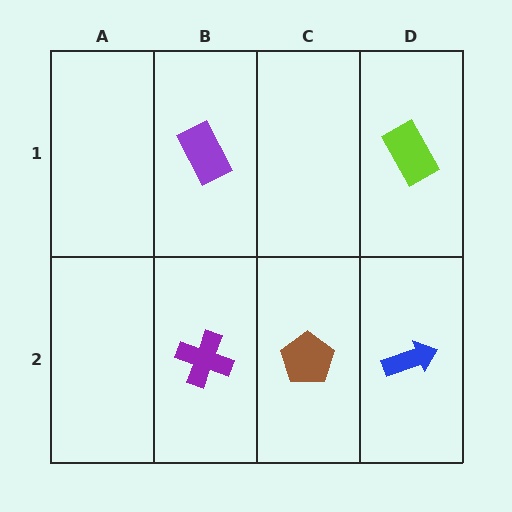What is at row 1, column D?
A lime rectangle.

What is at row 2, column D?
A blue arrow.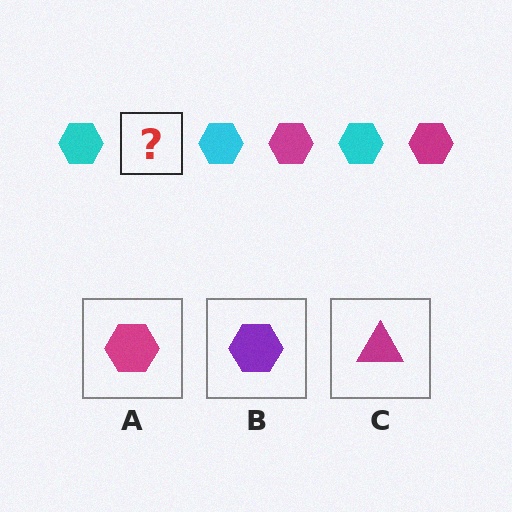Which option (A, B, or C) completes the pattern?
A.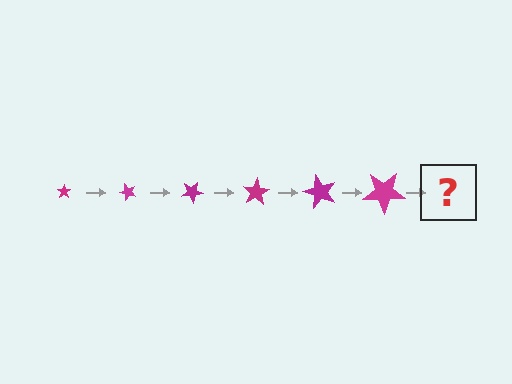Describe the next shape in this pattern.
It should be a star, larger than the previous one and rotated 300 degrees from the start.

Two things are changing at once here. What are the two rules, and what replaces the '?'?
The two rules are that the star grows larger each step and it rotates 50 degrees each step. The '?' should be a star, larger than the previous one and rotated 300 degrees from the start.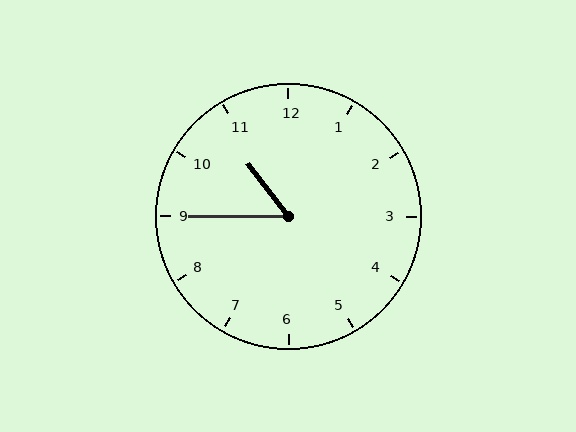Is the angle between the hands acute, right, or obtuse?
It is acute.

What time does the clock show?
10:45.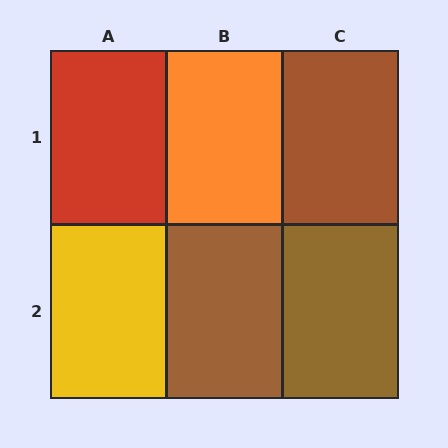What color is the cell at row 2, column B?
Brown.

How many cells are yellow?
1 cell is yellow.